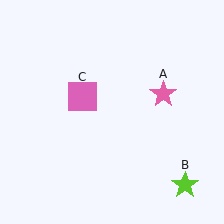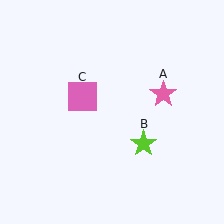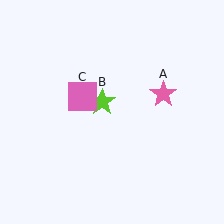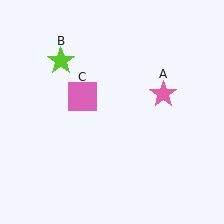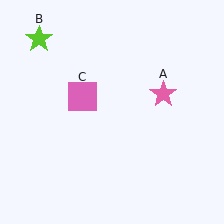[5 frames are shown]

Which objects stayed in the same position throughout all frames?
Pink star (object A) and pink square (object C) remained stationary.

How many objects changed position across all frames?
1 object changed position: lime star (object B).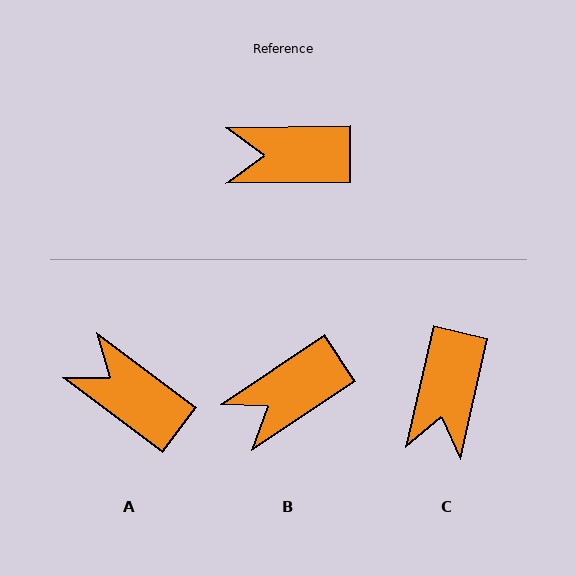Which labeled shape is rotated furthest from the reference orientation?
C, about 76 degrees away.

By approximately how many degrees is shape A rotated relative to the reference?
Approximately 38 degrees clockwise.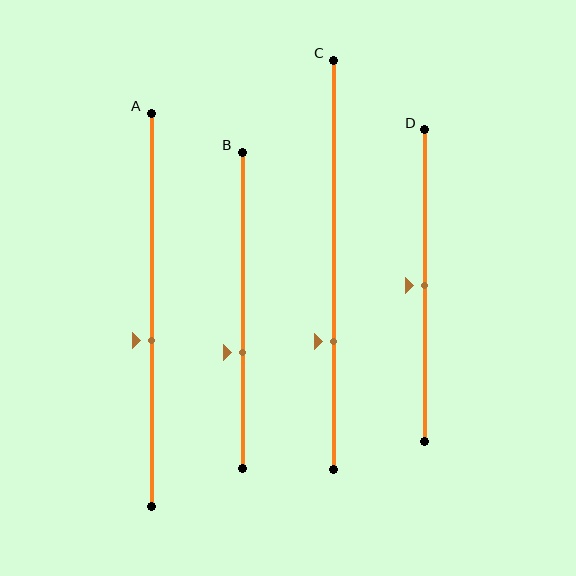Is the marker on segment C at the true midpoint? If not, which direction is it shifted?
No, the marker on segment C is shifted downward by about 19% of the segment length.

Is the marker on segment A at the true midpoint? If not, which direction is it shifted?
No, the marker on segment A is shifted downward by about 8% of the segment length.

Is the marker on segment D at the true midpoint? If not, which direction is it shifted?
Yes, the marker on segment D is at the true midpoint.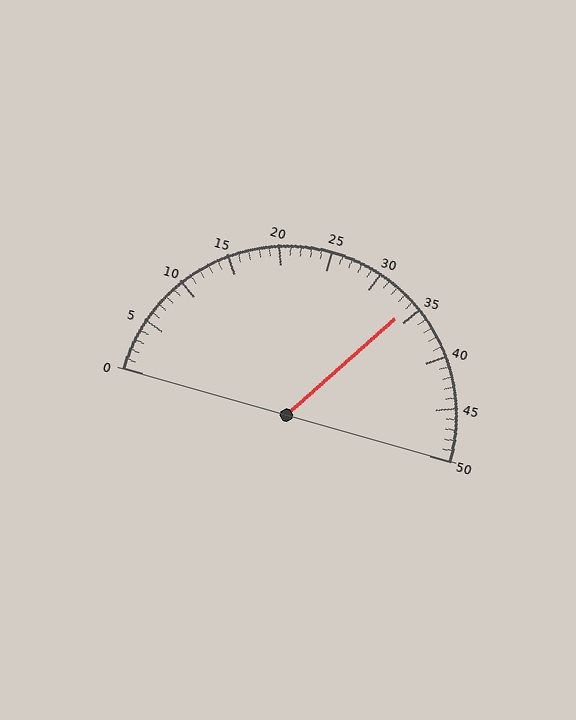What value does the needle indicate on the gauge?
The needle indicates approximately 34.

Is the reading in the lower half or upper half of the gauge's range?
The reading is in the upper half of the range (0 to 50).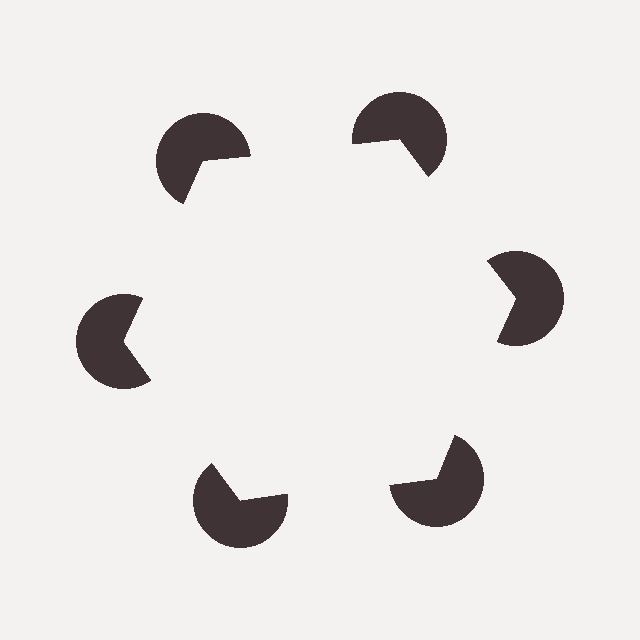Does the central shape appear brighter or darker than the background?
It typically appears slightly brighter than the background, even though no actual brightness change is drawn.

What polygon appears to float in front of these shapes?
An illusory hexagon — its edges are inferred from the aligned wedge cuts in the pac-man discs, not physically drawn.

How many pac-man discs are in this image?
There are 6 — one at each vertex of the illusory hexagon.